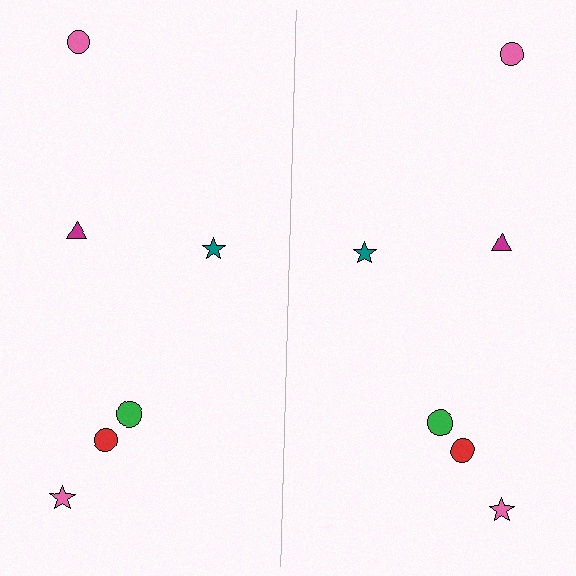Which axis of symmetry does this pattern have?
The pattern has a vertical axis of symmetry running through the center of the image.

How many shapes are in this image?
There are 12 shapes in this image.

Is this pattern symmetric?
Yes, this pattern has bilateral (reflection) symmetry.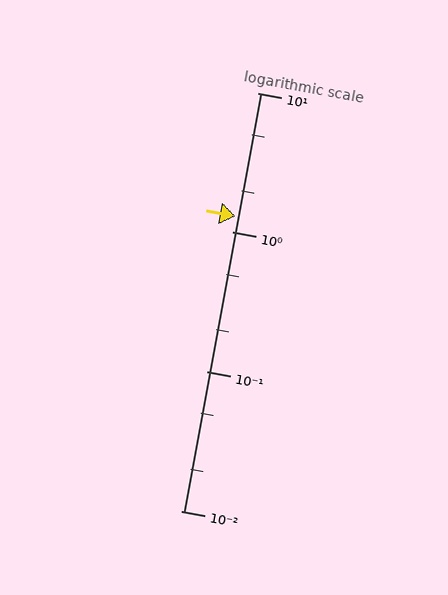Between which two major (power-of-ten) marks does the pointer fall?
The pointer is between 1 and 10.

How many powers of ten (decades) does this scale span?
The scale spans 3 decades, from 0.01 to 10.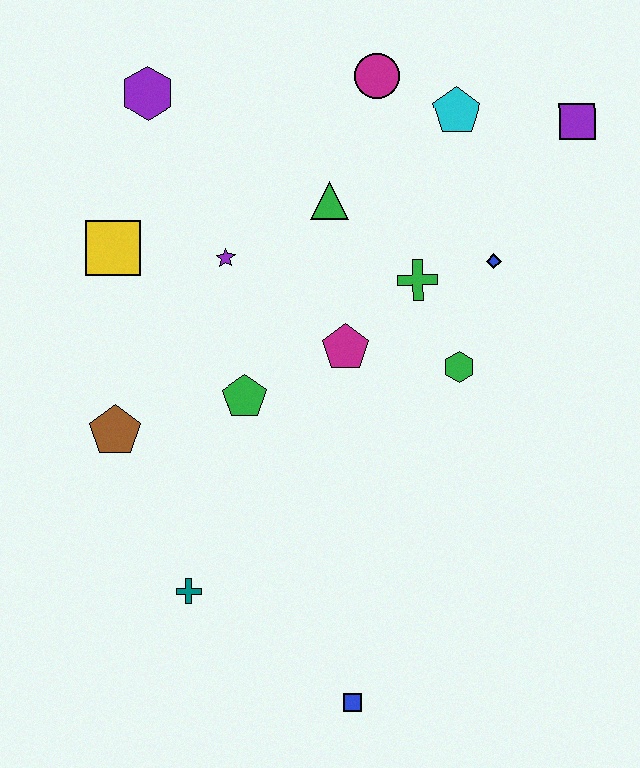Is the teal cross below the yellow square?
Yes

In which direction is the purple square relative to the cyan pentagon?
The purple square is to the right of the cyan pentagon.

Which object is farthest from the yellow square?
The blue square is farthest from the yellow square.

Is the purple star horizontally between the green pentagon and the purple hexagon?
Yes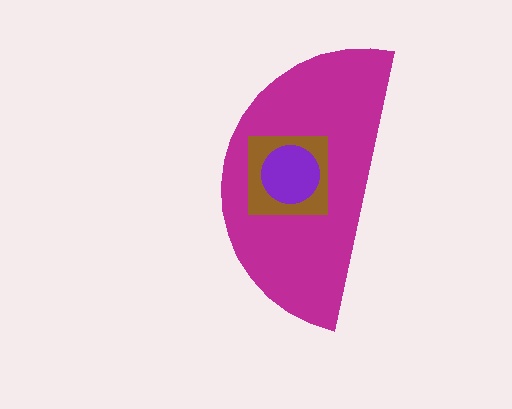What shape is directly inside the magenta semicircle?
The brown square.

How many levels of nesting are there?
3.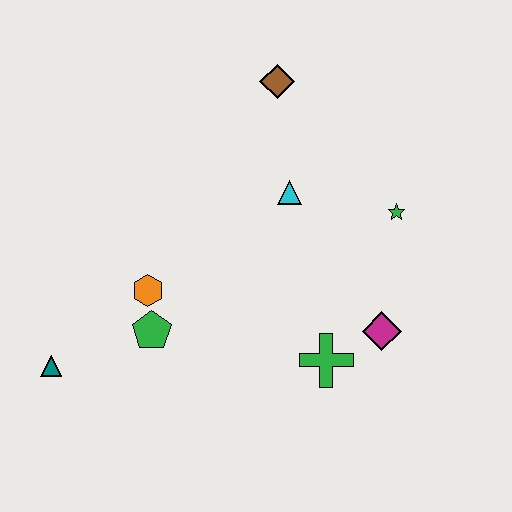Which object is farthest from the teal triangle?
The green star is farthest from the teal triangle.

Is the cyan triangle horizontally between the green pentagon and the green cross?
Yes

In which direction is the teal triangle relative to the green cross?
The teal triangle is to the left of the green cross.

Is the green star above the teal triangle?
Yes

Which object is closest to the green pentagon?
The orange hexagon is closest to the green pentagon.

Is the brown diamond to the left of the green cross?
Yes